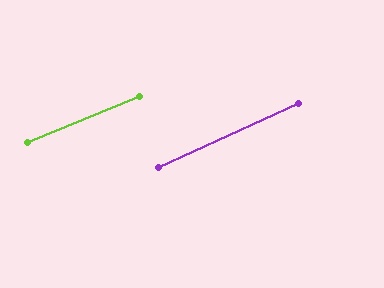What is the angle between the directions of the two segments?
Approximately 2 degrees.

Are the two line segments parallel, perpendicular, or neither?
Parallel — their directions differ by only 2.0°.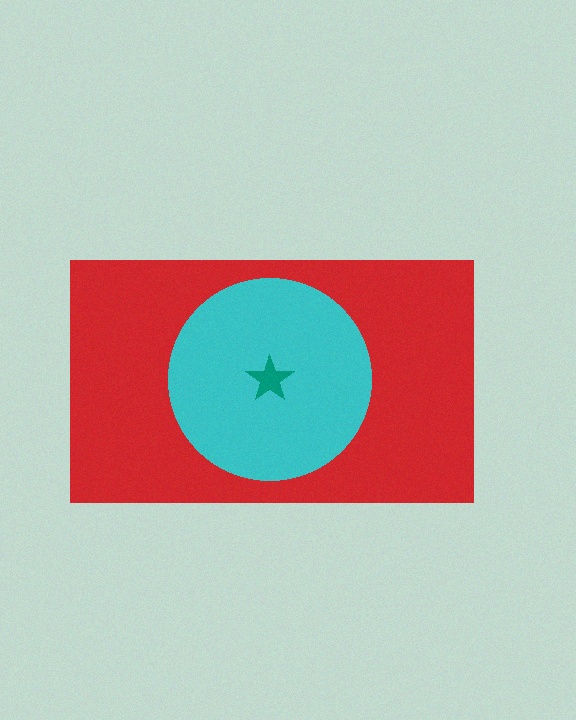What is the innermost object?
The teal star.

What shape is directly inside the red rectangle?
The cyan circle.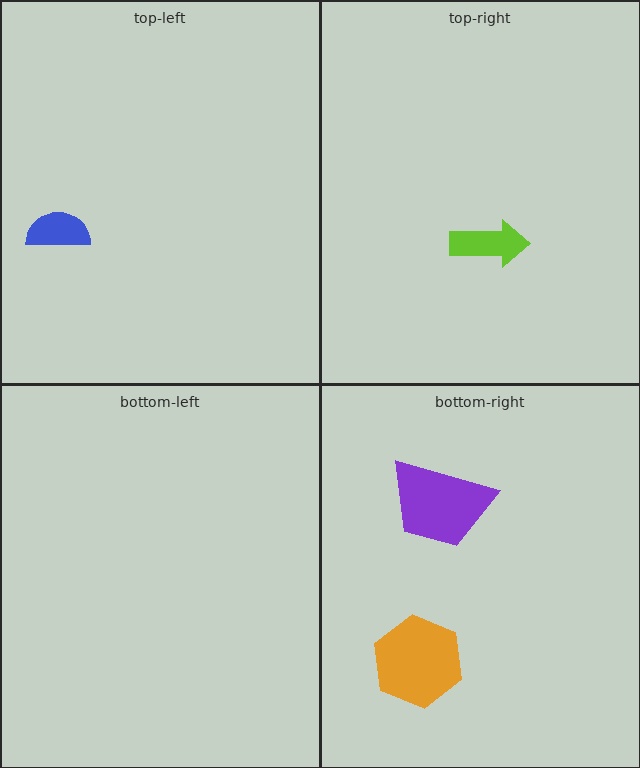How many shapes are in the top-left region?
1.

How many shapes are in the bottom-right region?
2.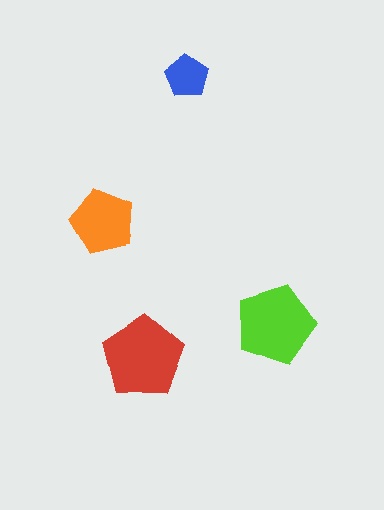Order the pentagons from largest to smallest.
the red one, the lime one, the orange one, the blue one.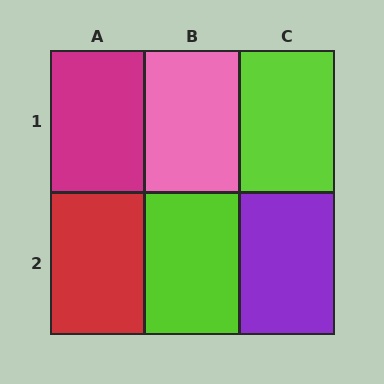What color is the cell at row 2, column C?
Purple.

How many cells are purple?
1 cell is purple.